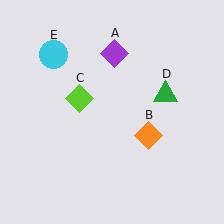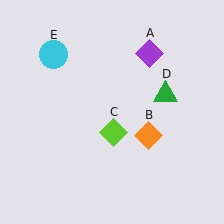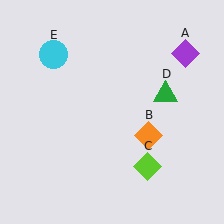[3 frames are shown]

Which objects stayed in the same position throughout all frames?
Orange diamond (object B) and green triangle (object D) and cyan circle (object E) remained stationary.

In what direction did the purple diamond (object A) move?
The purple diamond (object A) moved right.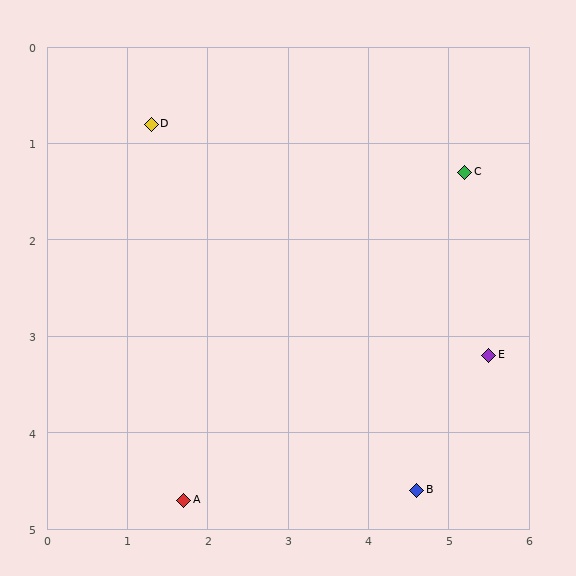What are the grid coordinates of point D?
Point D is at approximately (1.3, 0.8).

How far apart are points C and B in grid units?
Points C and B are about 3.4 grid units apart.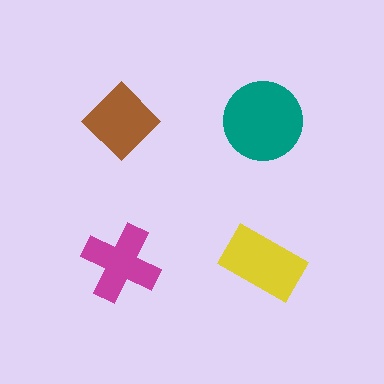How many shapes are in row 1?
2 shapes.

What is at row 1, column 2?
A teal circle.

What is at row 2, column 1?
A magenta cross.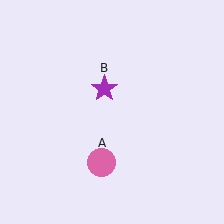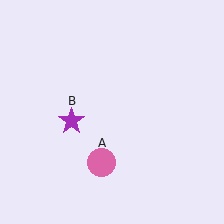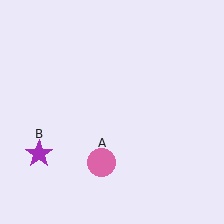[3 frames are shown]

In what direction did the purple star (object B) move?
The purple star (object B) moved down and to the left.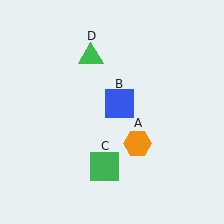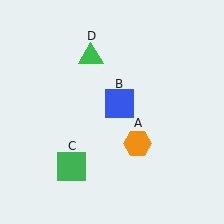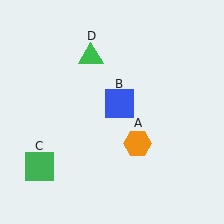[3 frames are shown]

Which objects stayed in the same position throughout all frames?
Orange hexagon (object A) and blue square (object B) and green triangle (object D) remained stationary.